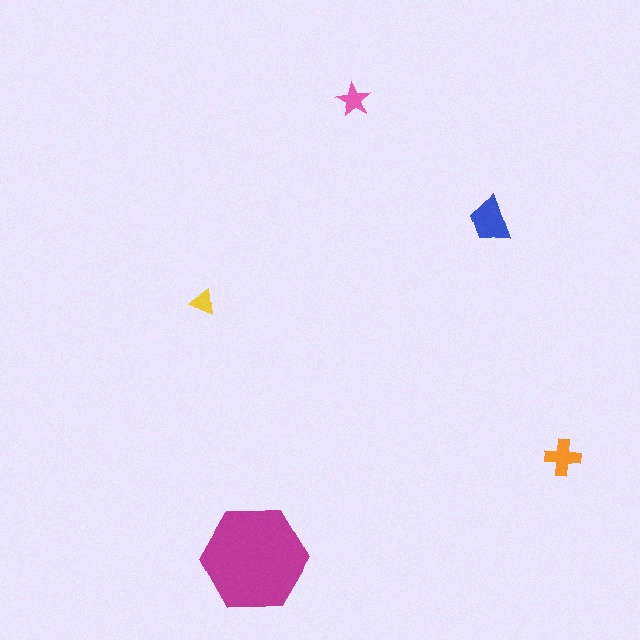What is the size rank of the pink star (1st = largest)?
4th.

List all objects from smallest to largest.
The yellow triangle, the pink star, the orange cross, the blue trapezoid, the magenta hexagon.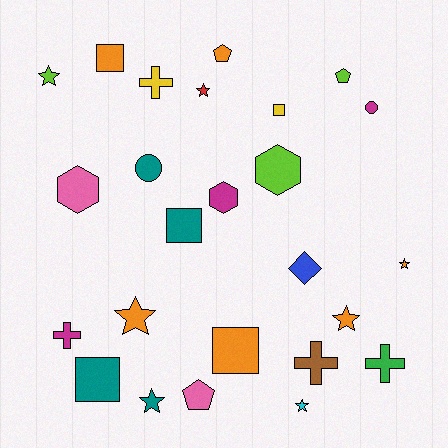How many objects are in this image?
There are 25 objects.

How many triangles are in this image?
There are no triangles.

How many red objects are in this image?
There is 1 red object.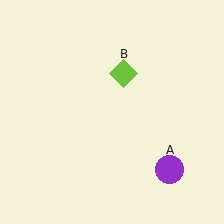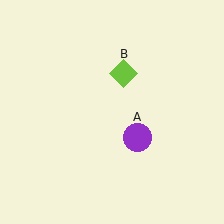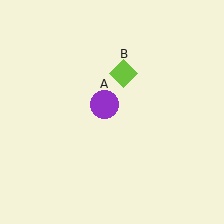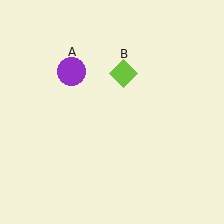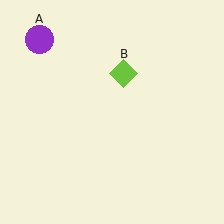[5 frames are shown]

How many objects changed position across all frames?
1 object changed position: purple circle (object A).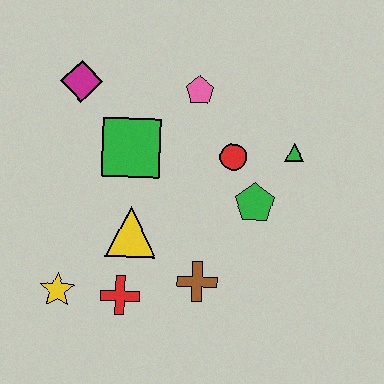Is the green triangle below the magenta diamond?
Yes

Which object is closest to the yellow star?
The red cross is closest to the yellow star.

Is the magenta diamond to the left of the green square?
Yes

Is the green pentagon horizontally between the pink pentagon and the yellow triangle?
No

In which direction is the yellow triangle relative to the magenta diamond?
The yellow triangle is below the magenta diamond.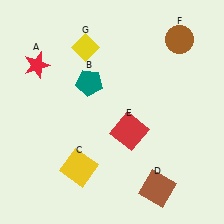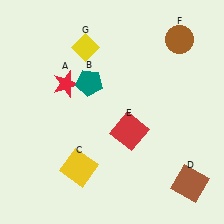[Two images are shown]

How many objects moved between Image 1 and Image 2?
2 objects moved between the two images.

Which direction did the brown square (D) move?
The brown square (D) moved right.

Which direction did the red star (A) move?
The red star (A) moved right.